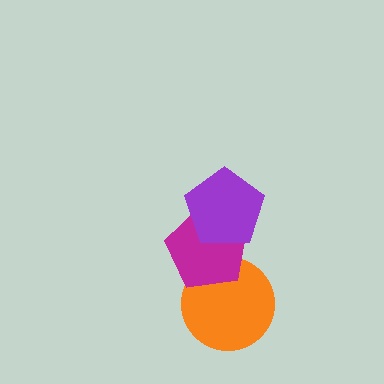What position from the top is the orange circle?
The orange circle is 3rd from the top.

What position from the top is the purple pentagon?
The purple pentagon is 1st from the top.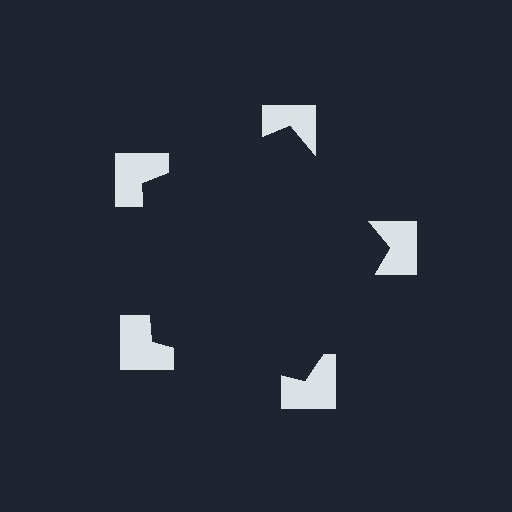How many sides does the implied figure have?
5 sides.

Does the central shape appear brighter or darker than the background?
It typically appears slightly darker than the background, even though no actual brightness change is drawn.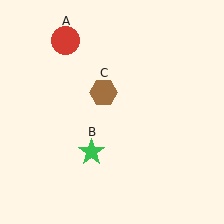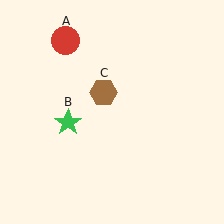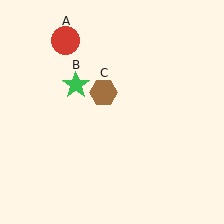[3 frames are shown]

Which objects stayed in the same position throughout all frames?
Red circle (object A) and brown hexagon (object C) remained stationary.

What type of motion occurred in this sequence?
The green star (object B) rotated clockwise around the center of the scene.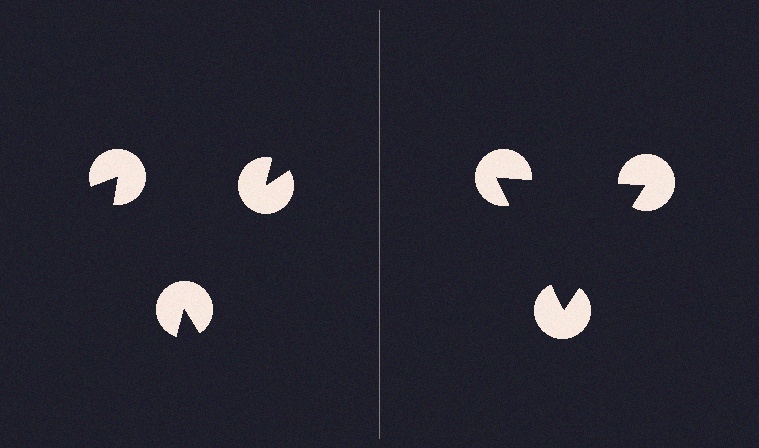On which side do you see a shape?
An illusory triangle appears on the right side. On the left side the wedge cuts are rotated, so no coherent shape forms.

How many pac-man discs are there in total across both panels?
6 — 3 on each side.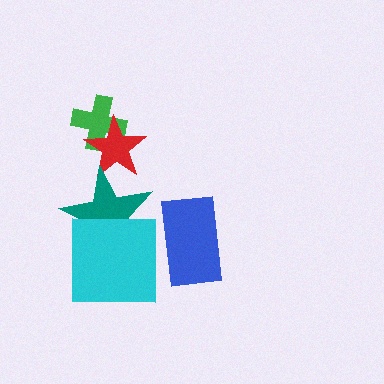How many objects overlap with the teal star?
2 objects overlap with the teal star.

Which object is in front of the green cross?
The red star is in front of the green cross.